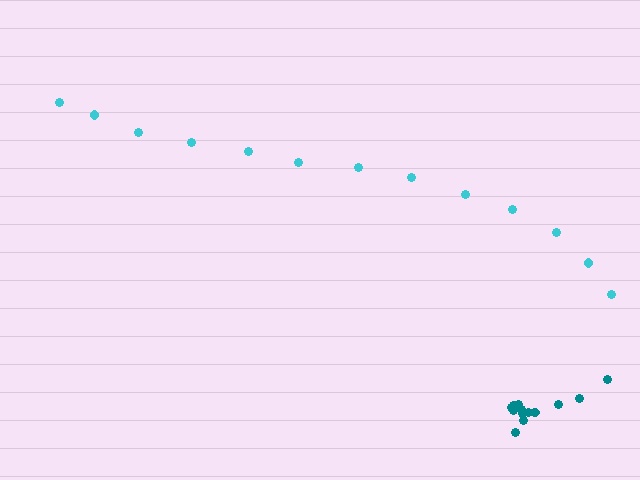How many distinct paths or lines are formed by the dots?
There are 2 distinct paths.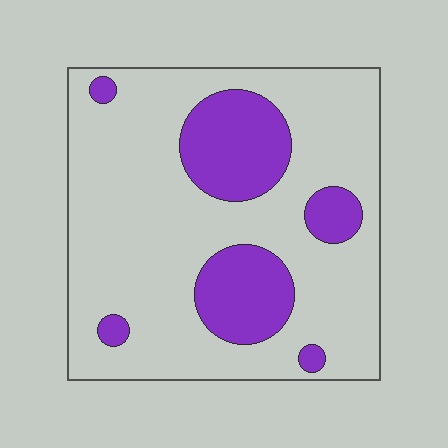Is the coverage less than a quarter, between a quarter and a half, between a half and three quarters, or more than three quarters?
Less than a quarter.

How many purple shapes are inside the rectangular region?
6.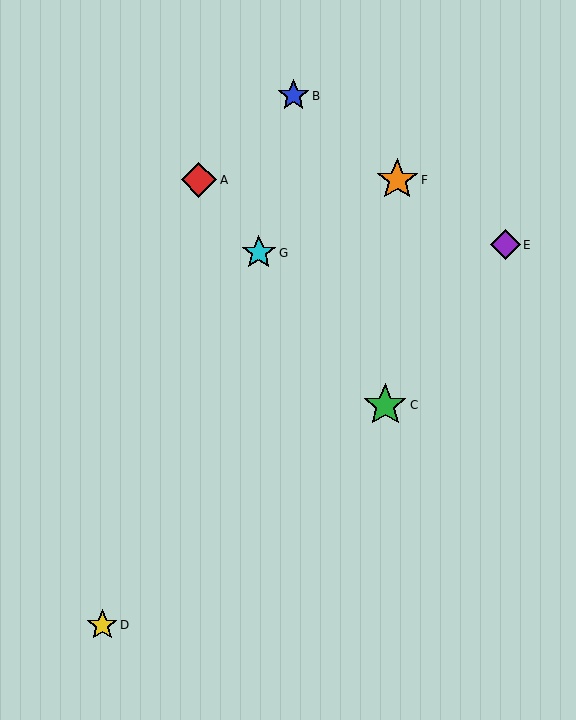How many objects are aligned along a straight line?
3 objects (A, C, G) are aligned along a straight line.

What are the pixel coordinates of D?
Object D is at (102, 625).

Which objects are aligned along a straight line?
Objects A, C, G are aligned along a straight line.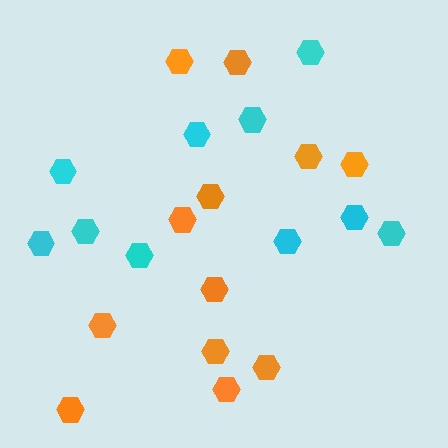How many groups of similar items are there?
There are 2 groups: one group of cyan hexagons (10) and one group of orange hexagons (12).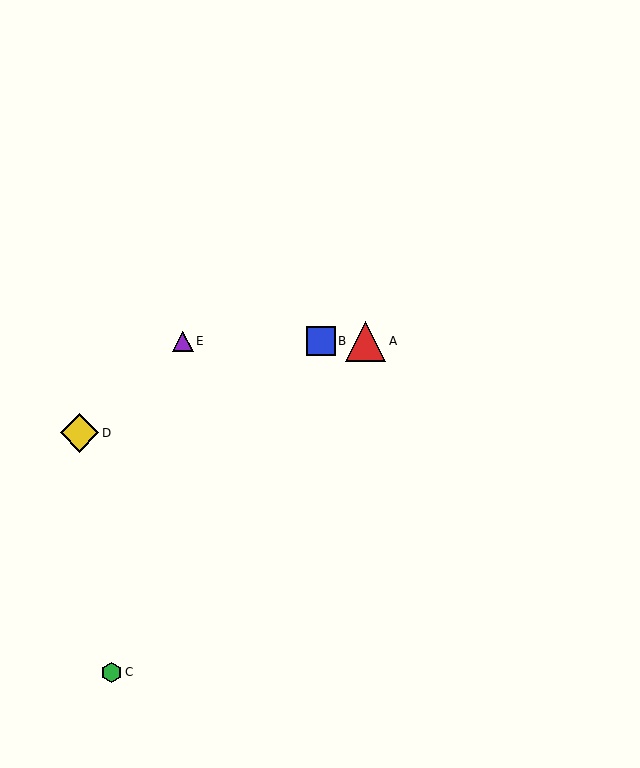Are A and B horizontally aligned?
Yes, both are at y≈341.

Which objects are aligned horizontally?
Objects A, B, E are aligned horizontally.